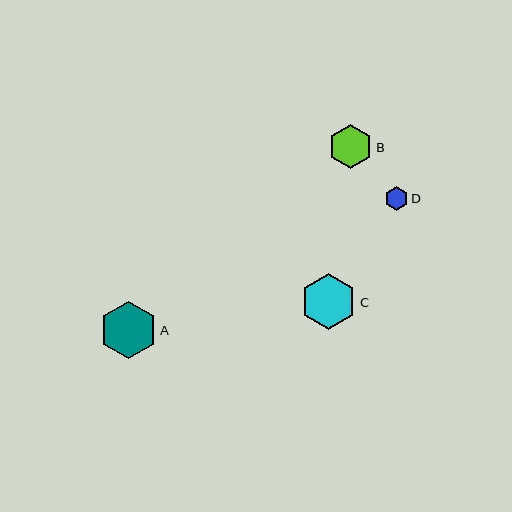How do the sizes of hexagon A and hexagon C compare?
Hexagon A and hexagon C are approximately the same size.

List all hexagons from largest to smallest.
From largest to smallest: A, C, B, D.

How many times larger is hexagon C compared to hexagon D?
Hexagon C is approximately 2.4 times the size of hexagon D.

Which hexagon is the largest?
Hexagon A is the largest with a size of approximately 57 pixels.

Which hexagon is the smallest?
Hexagon D is the smallest with a size of approximately 23 pixels.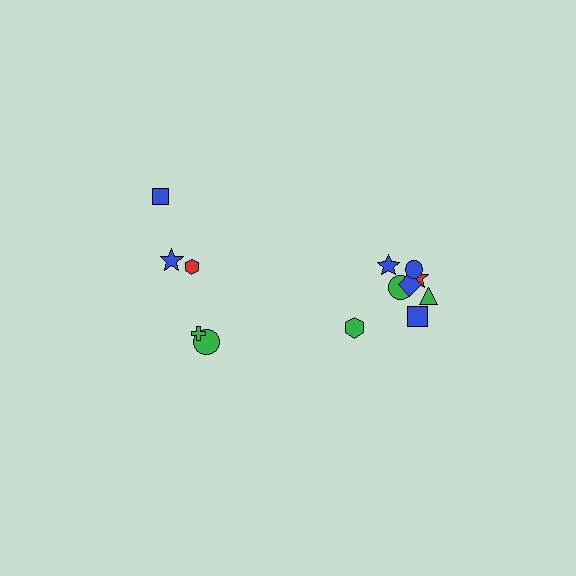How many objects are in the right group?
There are 8 objects.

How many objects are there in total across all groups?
There are 13 objects.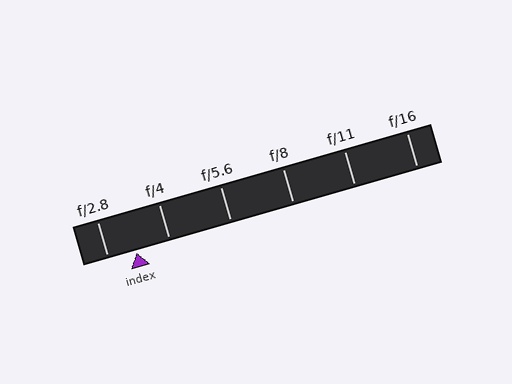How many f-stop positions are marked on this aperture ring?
There are 6 f-stop positions marked.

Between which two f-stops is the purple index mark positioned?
The index mark is between f/2.8 and f/4.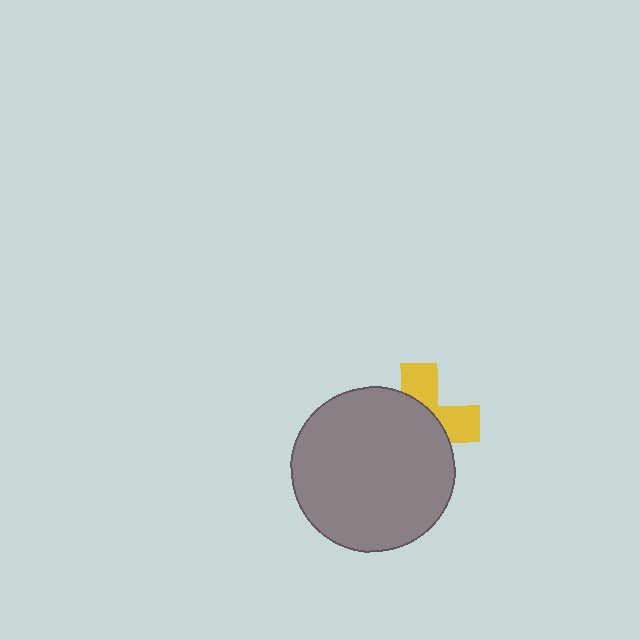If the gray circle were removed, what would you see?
You would see the complete yellow cross.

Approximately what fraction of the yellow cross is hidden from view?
Roughly 63% of the yellow cross is hidden behind the gray circle.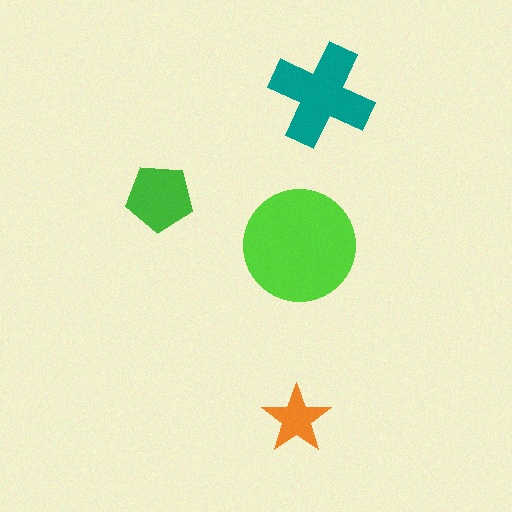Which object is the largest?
The lime circle.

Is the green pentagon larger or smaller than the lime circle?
Smaller.